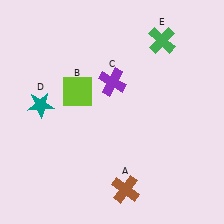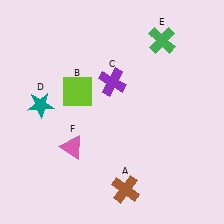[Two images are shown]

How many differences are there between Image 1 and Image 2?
There is 1 difference between the two images.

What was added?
A pink triangle (F) was added in Image 2.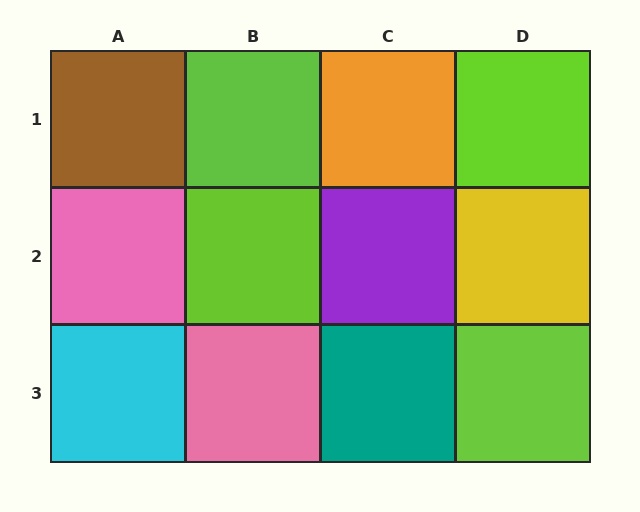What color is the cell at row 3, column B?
Pink.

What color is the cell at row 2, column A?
Pink.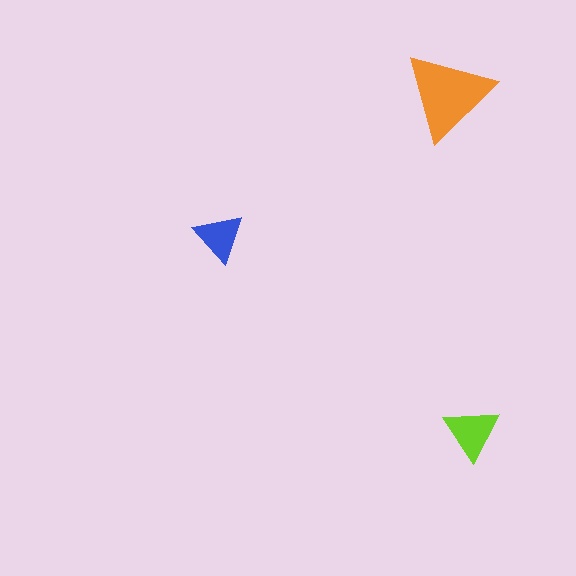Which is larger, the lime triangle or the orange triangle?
The orange one.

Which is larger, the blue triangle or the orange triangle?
The orange one.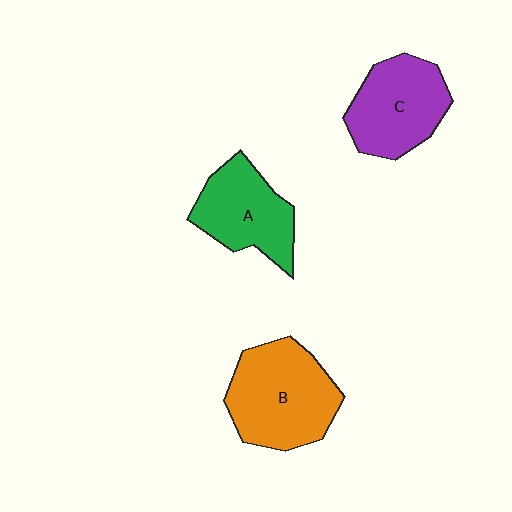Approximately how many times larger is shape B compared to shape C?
Approximately 1.2 times.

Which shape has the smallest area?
Shape A (green).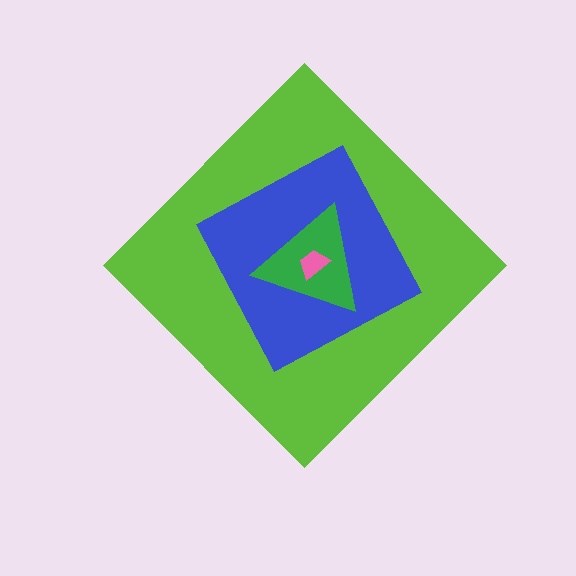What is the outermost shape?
The lime diamond.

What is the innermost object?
The pink trapezoid.